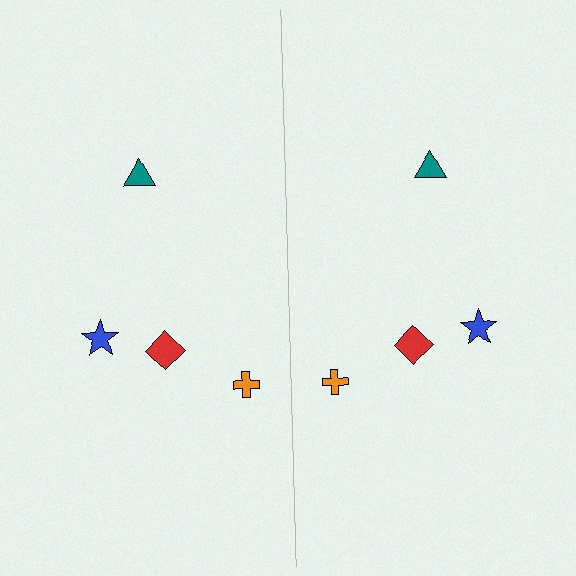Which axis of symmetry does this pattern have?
The pattern has a vertical axis of symmetry running through the center of the image.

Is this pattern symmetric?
Yes, this pattern has bilateral (reflection) symmetry.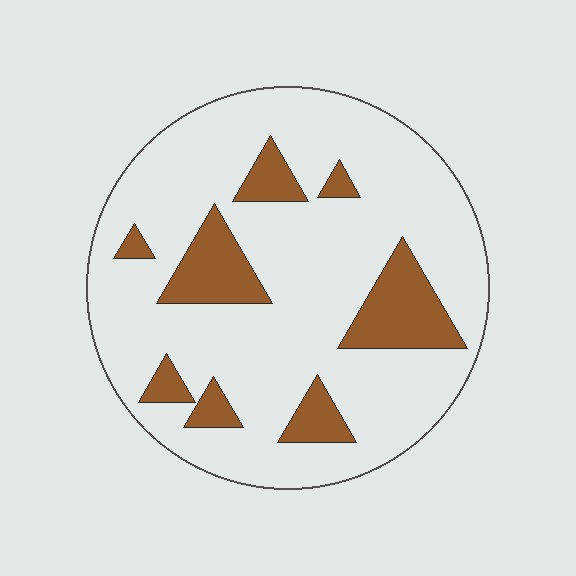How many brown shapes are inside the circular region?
8.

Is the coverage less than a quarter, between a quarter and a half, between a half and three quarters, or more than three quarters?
Less than a quarter.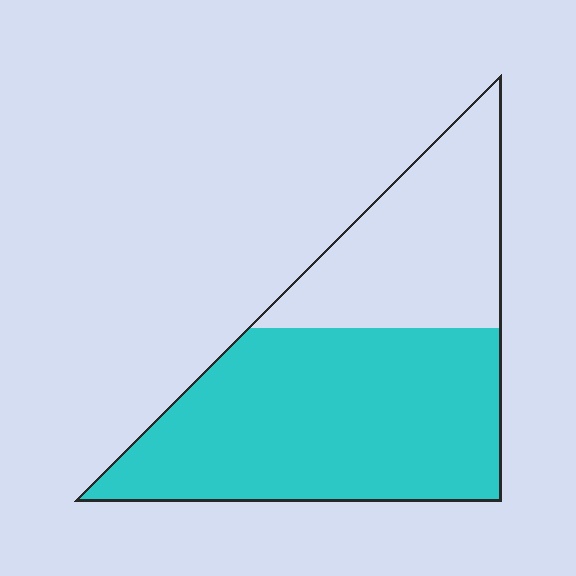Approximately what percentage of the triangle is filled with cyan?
Approximately 65%.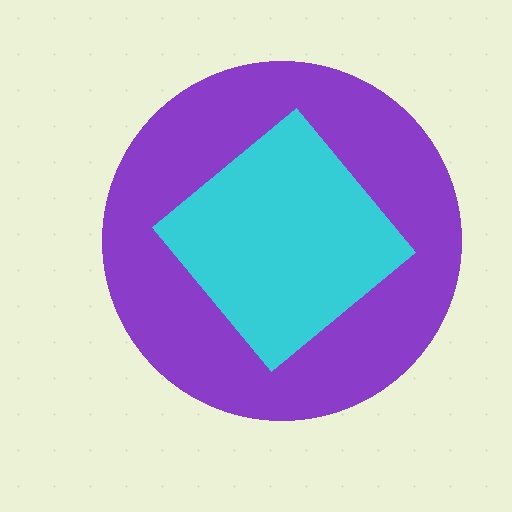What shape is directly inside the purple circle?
The cyan diamond.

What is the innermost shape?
The cyan diamond.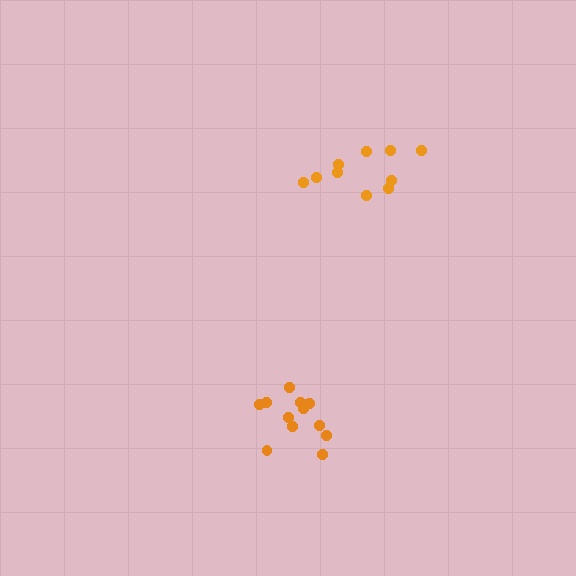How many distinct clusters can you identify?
There are 2 distinct clusters.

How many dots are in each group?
Group 1: 10 dots, Group 2: 13 dots (23 total).